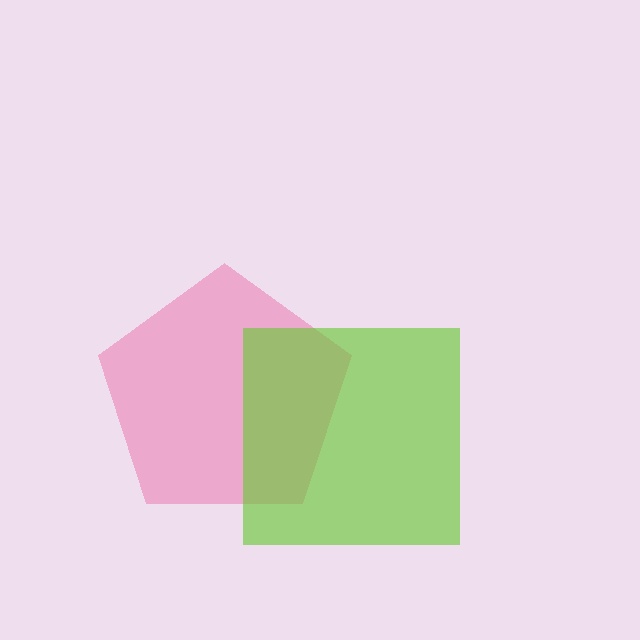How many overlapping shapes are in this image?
There are 2 overlapping shapes in the image.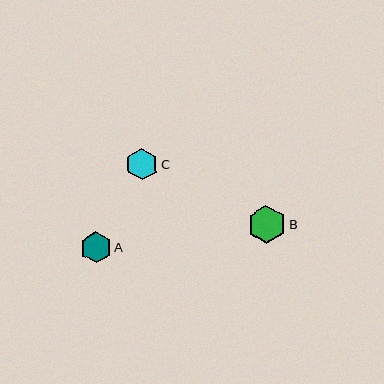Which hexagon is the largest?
Hexagon B is the largest with a size of approximately 38 pixels.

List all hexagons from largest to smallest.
From largest to smallest: B, C, A.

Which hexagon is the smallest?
Hexagon A is the smallest with a size of approximately 31 pixels.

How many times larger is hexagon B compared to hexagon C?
Hexagon B is approximately 1.2 times the size of hexagon C.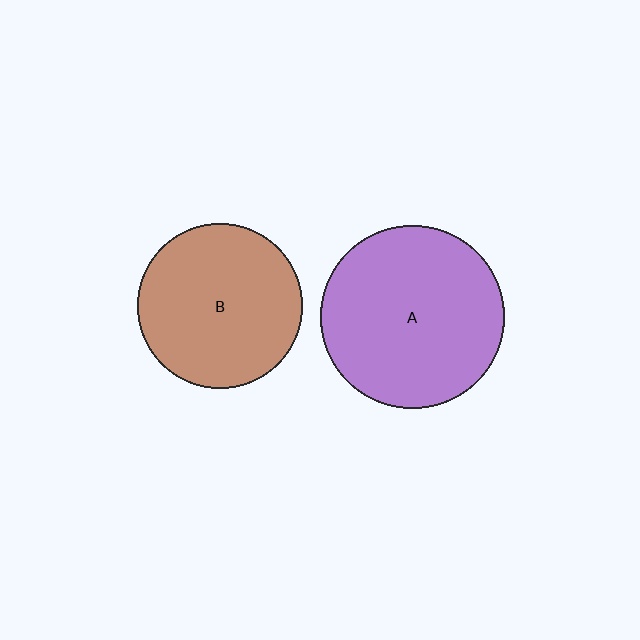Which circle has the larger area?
Circle A (purple).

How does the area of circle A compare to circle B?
Approximately 1.2 times.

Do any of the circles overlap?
No, none of the circles overlap.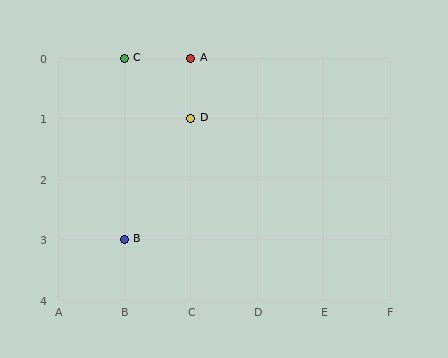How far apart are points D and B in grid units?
Points D and B are 1 column and 2 rows apart (about 2.2 grid units diagonally).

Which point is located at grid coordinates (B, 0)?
Point C is at (B, 0).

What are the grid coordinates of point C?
Point C is at grid coordinates (B, 0).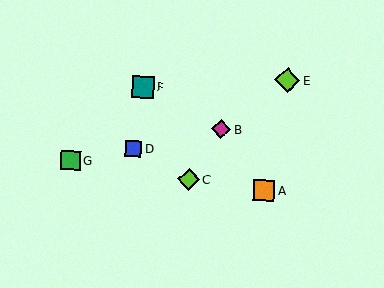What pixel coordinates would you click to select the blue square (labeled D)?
Click at (133, 149) to select the blue square D.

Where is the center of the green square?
The center of the green square is at (71, 160).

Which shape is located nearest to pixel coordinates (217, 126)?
The magenta diamond (labeled B) at (221, 129) is nearest to that location.